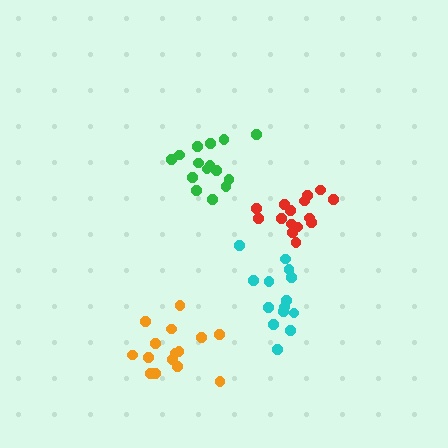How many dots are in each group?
Group 1: 14 dots, Group 2: 15 dots, Group 3: 15 dots, Group 4: 15 dots (59 total).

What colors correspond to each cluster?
The clusters are colored: cyan, red, orange, green.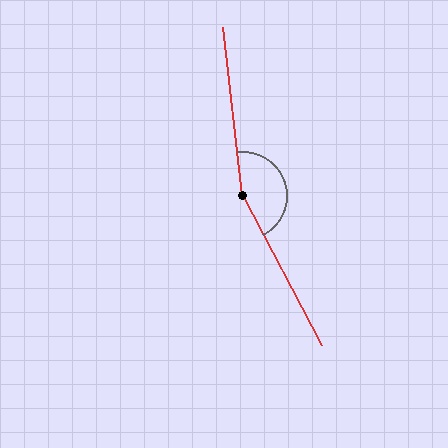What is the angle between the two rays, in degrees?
Approximately 159 degrees.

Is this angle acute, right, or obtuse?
It is obtuse.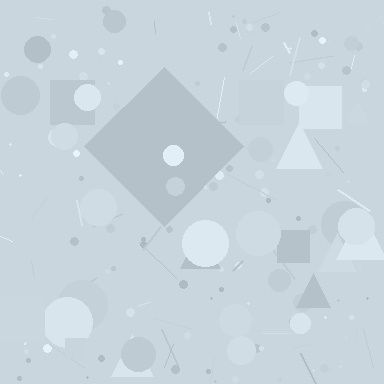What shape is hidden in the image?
A diamond is hidden in the image.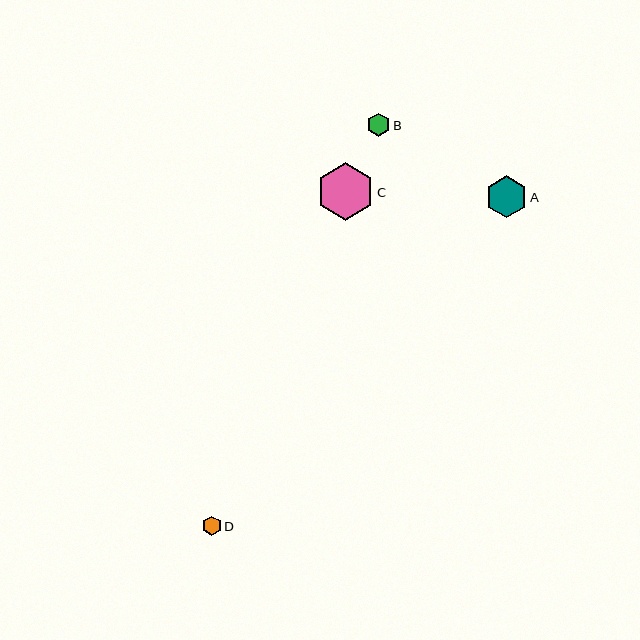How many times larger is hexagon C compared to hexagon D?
Hexagon C is approximately 3.0 times the size of hexagon D.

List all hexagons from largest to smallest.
From largest to smallest: C, A, B, D.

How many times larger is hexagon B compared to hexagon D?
Hexagon B is approximately 1.2 times the size of hexagon D.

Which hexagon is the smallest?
Hexagon D is the smallest with a size of approximately 19 pixels.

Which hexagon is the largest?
Hexagon C is the largest with a size of approximately 57 pixels.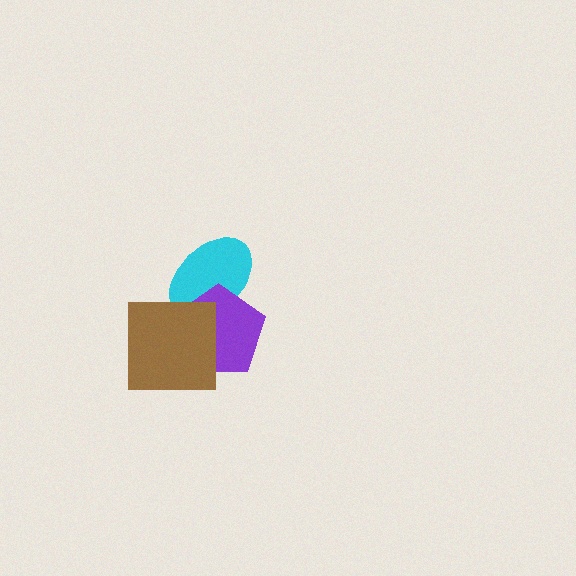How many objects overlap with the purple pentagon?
2 objects overlap with the purple pentagon.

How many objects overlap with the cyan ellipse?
2 objects overlap with the cyan ellipse.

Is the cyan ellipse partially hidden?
Yes, it is partially covered by another shape.